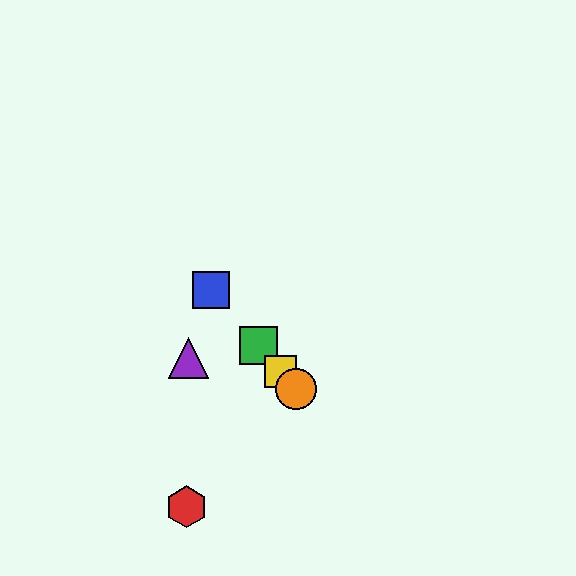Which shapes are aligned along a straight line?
The blue square, the green square, the yellow square, the orange circle are aligned along a straight line.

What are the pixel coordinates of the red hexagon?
The red hexagon is at (187, 507).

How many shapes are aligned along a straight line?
4 shapes (the blue square, the green square, the yellow square, the orange circle) are aligned along a straight line.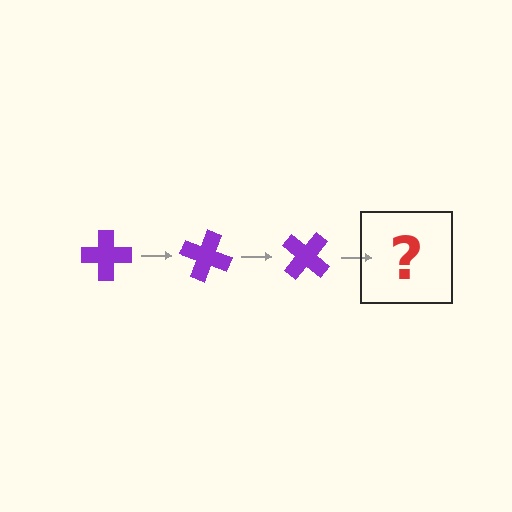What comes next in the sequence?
The next element should be a purple cross rotated 60 degrees.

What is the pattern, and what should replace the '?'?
The pattern is that the cross rotates 20 degrees each step. The '?' should be a purple cross rotated 60 degrees.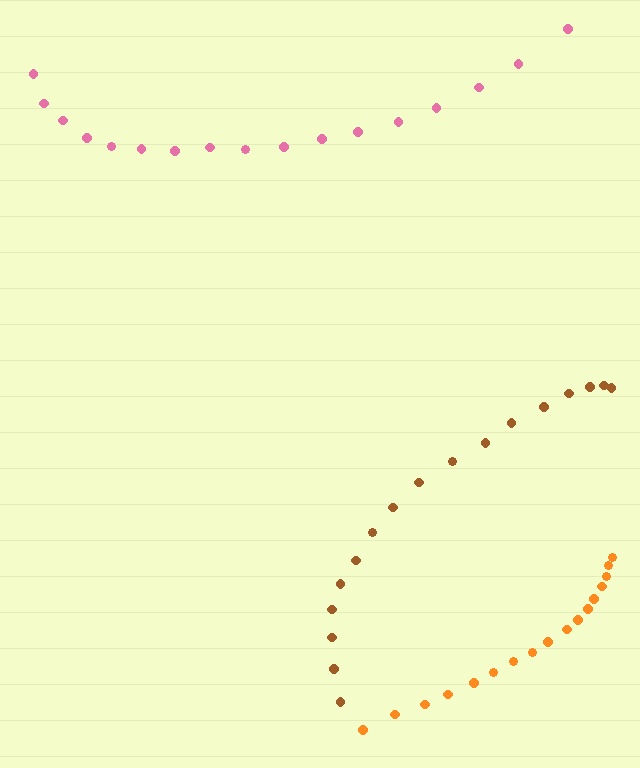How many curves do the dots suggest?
There are 3 distinct paths.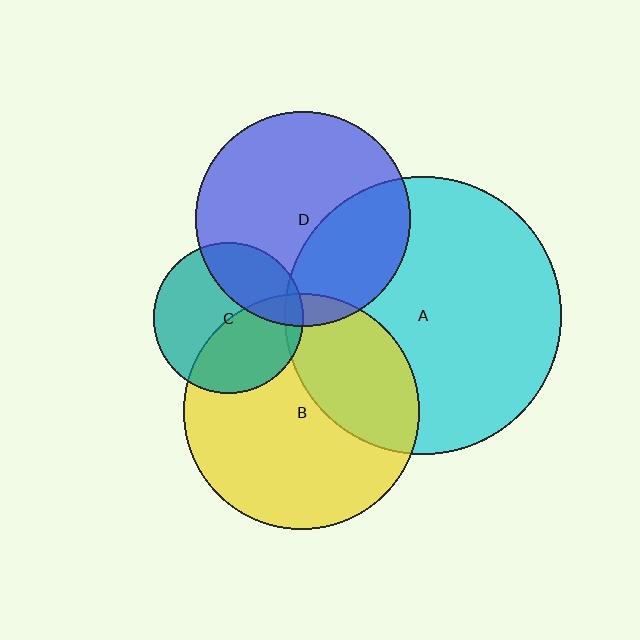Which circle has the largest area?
Circle A (cyan).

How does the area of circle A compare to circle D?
Approximately 1.7 times.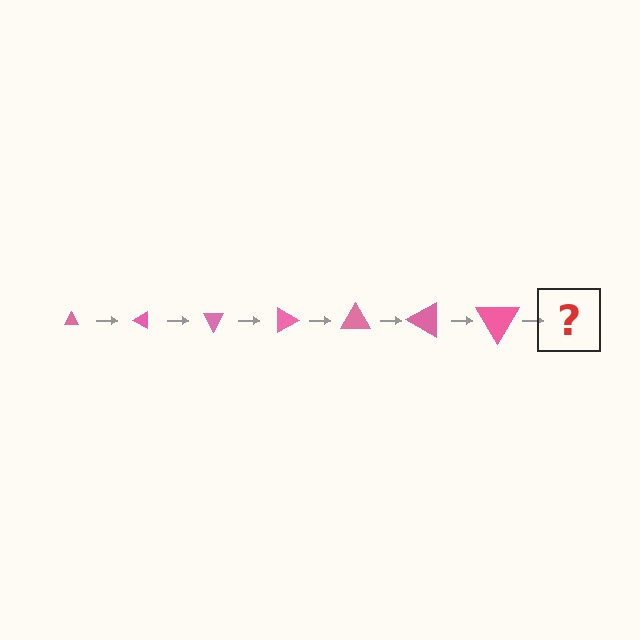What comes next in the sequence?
The next element should be a triangle, larger than the previous one and rotated 210 degrees from the start.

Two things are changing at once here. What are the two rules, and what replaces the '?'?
The two rules are that the triangle grows larger each step and it rotates 30 degrees each step. The '?' should be a triangle, larger than the previous one and rotated 210 degrees from the start.